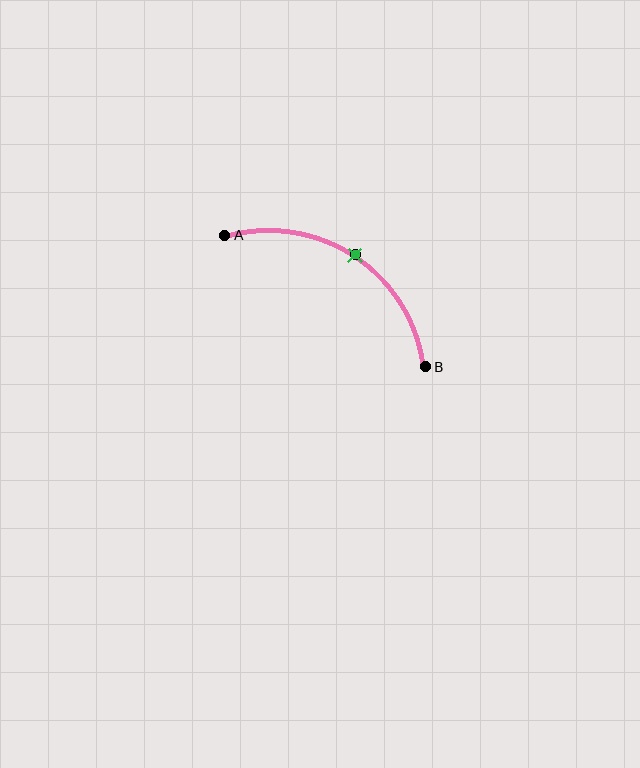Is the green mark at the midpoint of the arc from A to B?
Yes. The green mark lies on the arc at equal arc-length from both A and B — it is the arc midpoint.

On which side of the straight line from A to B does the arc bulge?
The arc bulges above the straight line connecting A and B.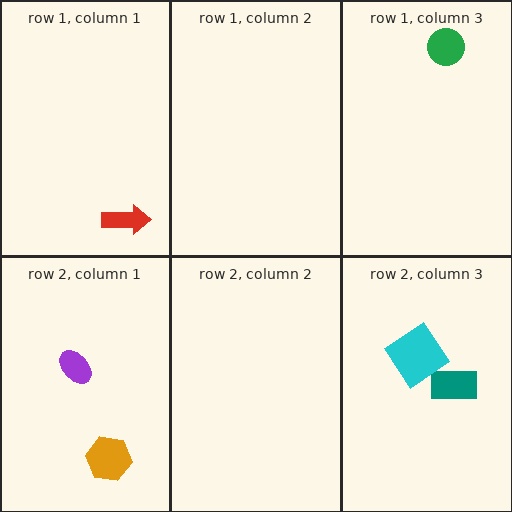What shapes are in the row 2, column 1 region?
The purple ellipse, the orange hexagon.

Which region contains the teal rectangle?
The row 2, column 3 region.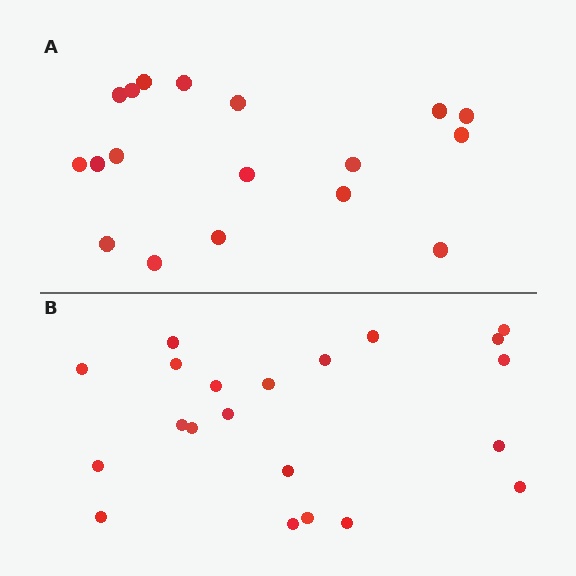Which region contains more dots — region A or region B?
Region B (the bottom region) has more dots.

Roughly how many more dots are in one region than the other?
Region B has just a few more — roughly 2 or 3 more dots than region A.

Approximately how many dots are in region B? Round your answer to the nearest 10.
About 20 dots. (The exact count is 21, which rounds to 20.)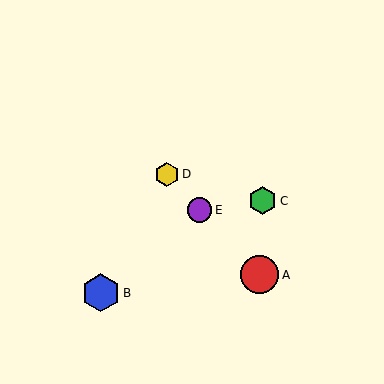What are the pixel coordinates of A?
Object A is at (259, 275).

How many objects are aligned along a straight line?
3 objects (A, D, E) are aligned along a straight line.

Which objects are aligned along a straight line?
Objects A, D, E are aligned along a straight line.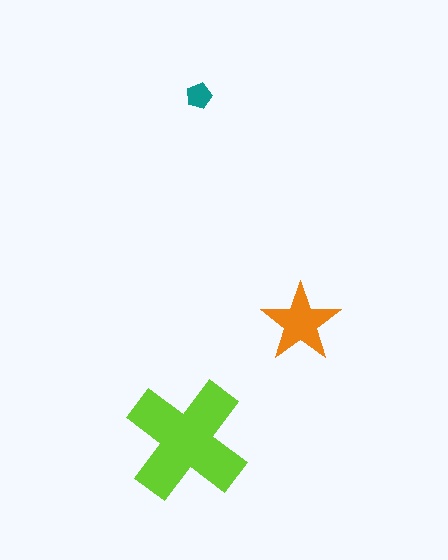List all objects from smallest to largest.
The teal pentagon, the orange star, the lime cross.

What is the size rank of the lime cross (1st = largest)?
1st.